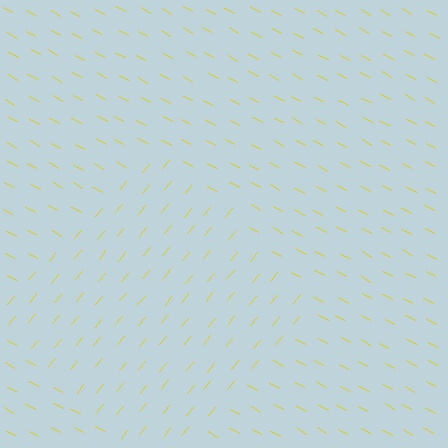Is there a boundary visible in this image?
Yes, there is a texture boundary formed by a change in line orientation.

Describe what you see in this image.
The image is filled with small yellow line segments. A diamond region in the image has lines oriented differently from the surrounding lines, creating a visible texture boundary.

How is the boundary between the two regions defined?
The boundary is defined purely by a change in line orientation (approximately 79 degrees difference). All lines are the same color and thickness.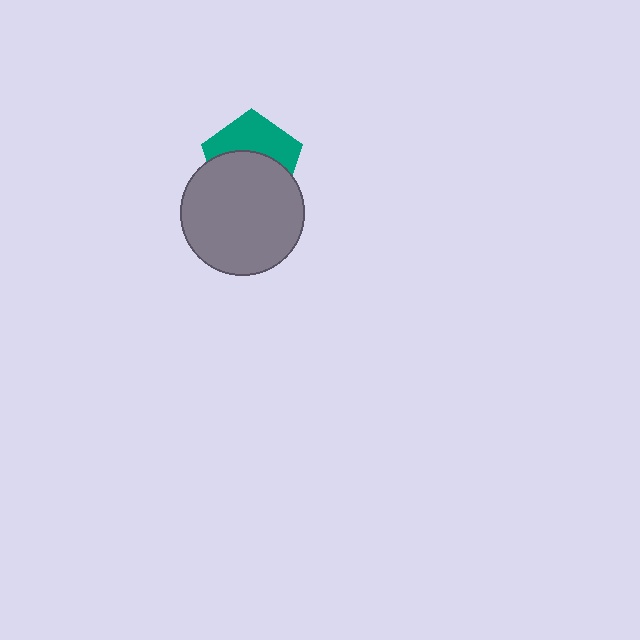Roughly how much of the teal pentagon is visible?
About half of it is visible (roughly 46%).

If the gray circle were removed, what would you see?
You would see the complete teal pentagon.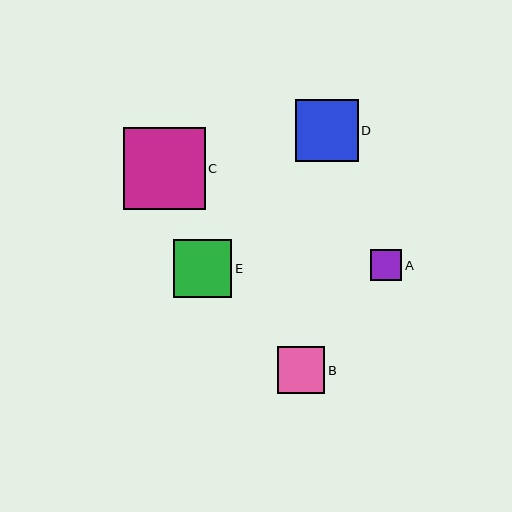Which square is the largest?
Square C is the largest with a size of approximately 82 pixels.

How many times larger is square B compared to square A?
Square B is approximately 1.5 times the size of square A.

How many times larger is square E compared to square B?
Square E is approximately 1.2 times the size of square B.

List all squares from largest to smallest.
From largest to smallest: C, D, E, B, A.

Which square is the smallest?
Square A is the smallest with a size of approximately 31 pixels.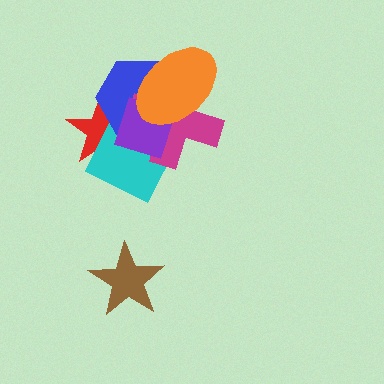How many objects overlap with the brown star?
0 objects overlap with the brown star.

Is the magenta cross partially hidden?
Yes, it is partially covered by another shape.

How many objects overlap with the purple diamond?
5 objects overlap with the purple diamond.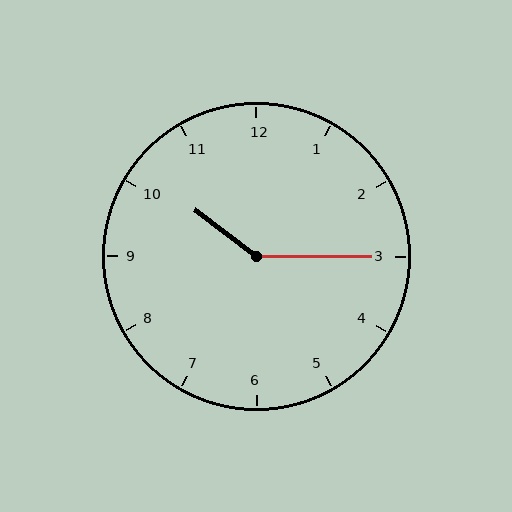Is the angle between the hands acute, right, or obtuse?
It is obtuse.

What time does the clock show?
10:15.